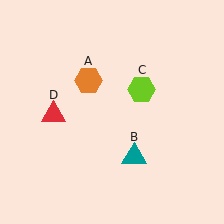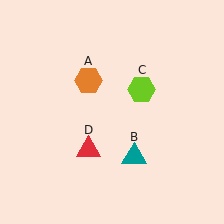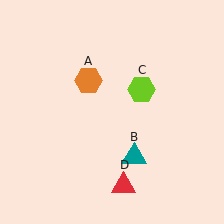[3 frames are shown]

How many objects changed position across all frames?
1 object changed position: red triangle (object D).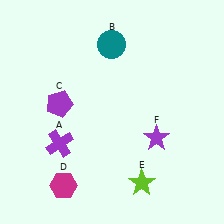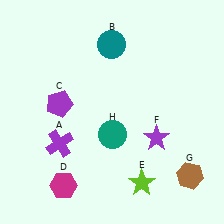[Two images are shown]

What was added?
A brown hexagon (G), a teal circle (H) were added in Image 2.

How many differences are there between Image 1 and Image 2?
There are 2 differences between the two images.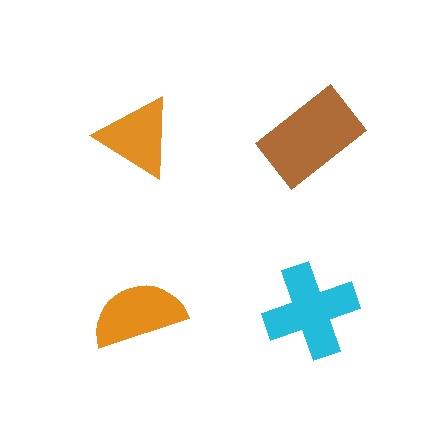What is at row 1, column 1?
An orange triangle.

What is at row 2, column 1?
An orange semicircle.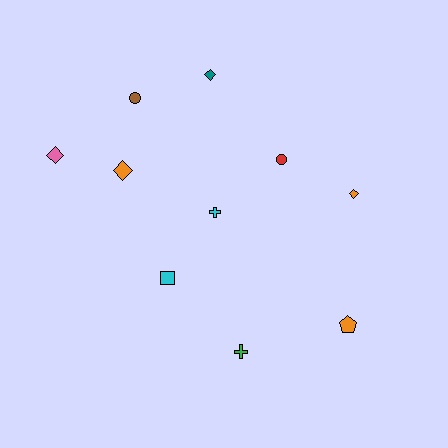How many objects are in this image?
There are 10 objects.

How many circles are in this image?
There are 2 circles.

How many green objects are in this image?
There is 1 green object.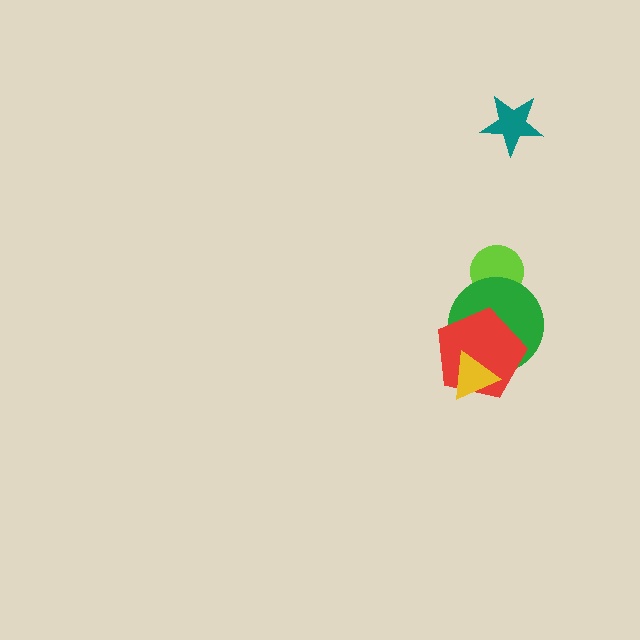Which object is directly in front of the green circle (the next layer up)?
The red pentagon is directly in front of the green circle.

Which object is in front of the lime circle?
The green circle is in front of the lime circle.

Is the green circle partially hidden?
Yes, it is partially covered by another shape.